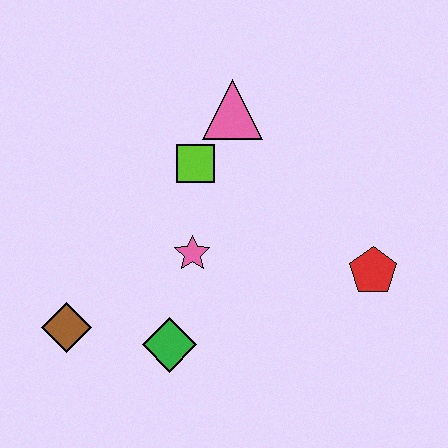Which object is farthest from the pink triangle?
The brown diamond is farthest from the pink triangle.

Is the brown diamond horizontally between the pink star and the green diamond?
No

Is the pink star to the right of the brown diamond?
Yes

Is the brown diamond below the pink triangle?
Yes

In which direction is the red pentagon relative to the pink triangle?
The red pentagon is below the pink triangle.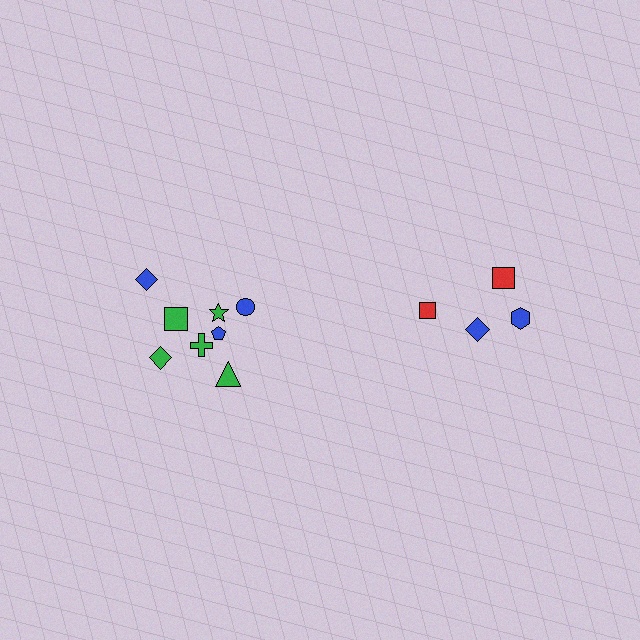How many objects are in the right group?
There are 4 objects.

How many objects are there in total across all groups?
There are 12 objects.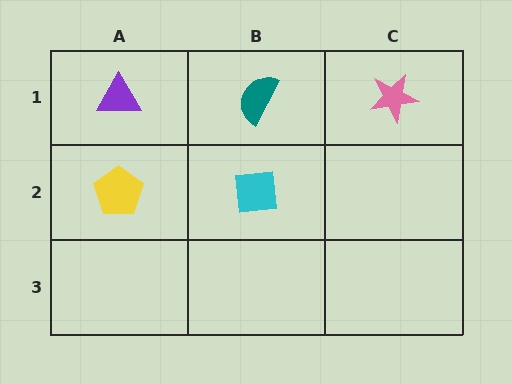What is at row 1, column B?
A teal semicircle.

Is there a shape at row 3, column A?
No, that cell is empty.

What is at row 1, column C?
A pink star.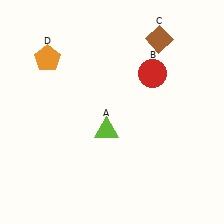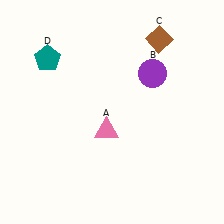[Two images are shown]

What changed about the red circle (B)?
In Image 1, B is red. In Image 2, it changed to purple.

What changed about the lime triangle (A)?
In Image 1, A is lime. In Image 2, it changed to pink.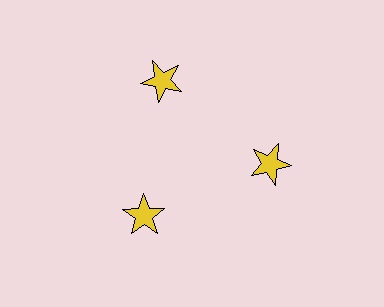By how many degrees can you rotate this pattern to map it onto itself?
The pattern maps onto itself every 120 degrees of rotation.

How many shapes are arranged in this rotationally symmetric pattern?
There are 3 shapes, arranged in 3 groups of 1.